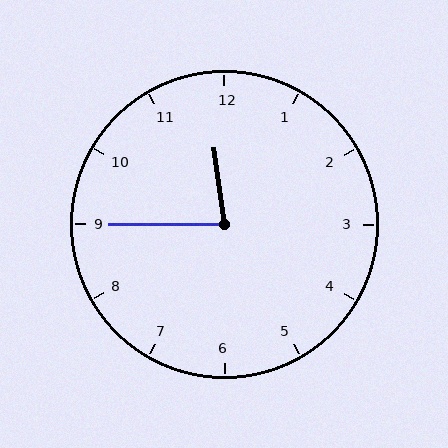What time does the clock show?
11:45.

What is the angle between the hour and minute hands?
Approximately 82 degrees.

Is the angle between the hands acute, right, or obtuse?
It is acute.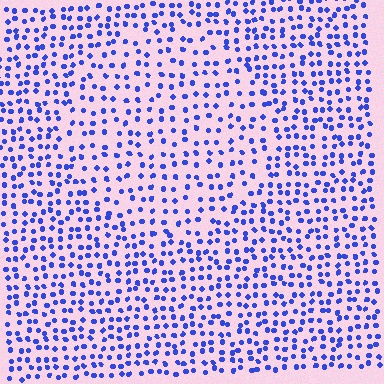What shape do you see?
I see a circle.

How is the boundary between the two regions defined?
The boundary is defined by a change in element density (approximately 1.5x ratio). All elements are the same color, size, and shape.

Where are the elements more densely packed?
The elements are more densely packed outside the circle boundary.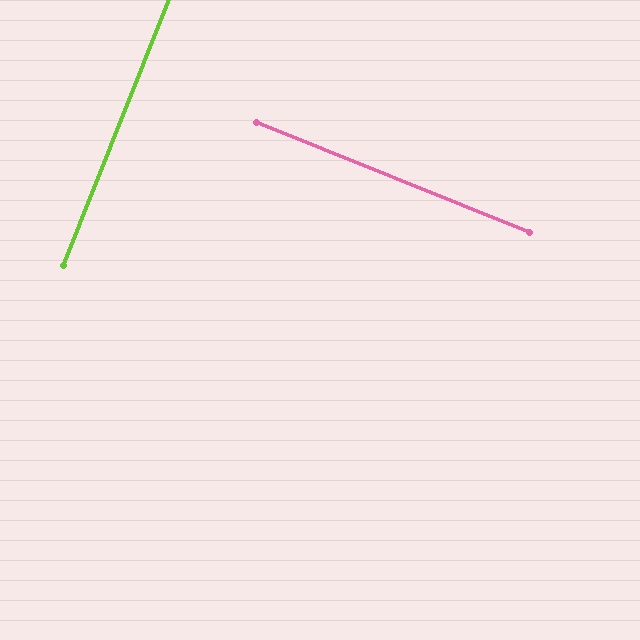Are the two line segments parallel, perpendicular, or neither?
Perpendicular — they meet at approximately 90°.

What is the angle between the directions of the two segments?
Approximately 90 degrees.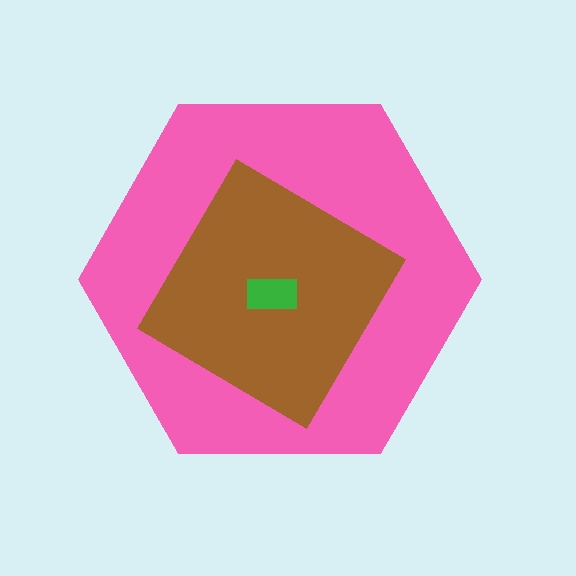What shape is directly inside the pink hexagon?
The brown diamond.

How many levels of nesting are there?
3.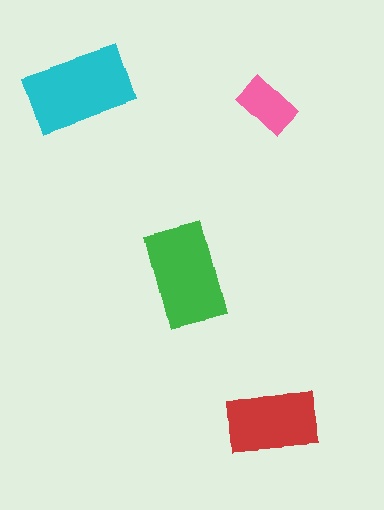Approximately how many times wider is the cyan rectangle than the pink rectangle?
About 2 times wider.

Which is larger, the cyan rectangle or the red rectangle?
The cyan one.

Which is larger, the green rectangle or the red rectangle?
The green one.